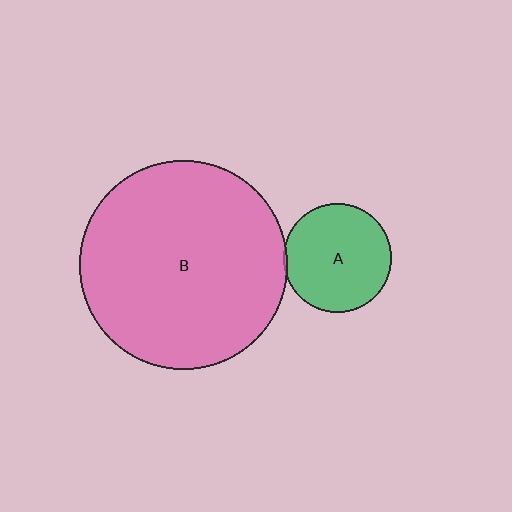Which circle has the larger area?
Circle B (pink).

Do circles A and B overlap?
Yes.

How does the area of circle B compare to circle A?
Approximately 3.7 times.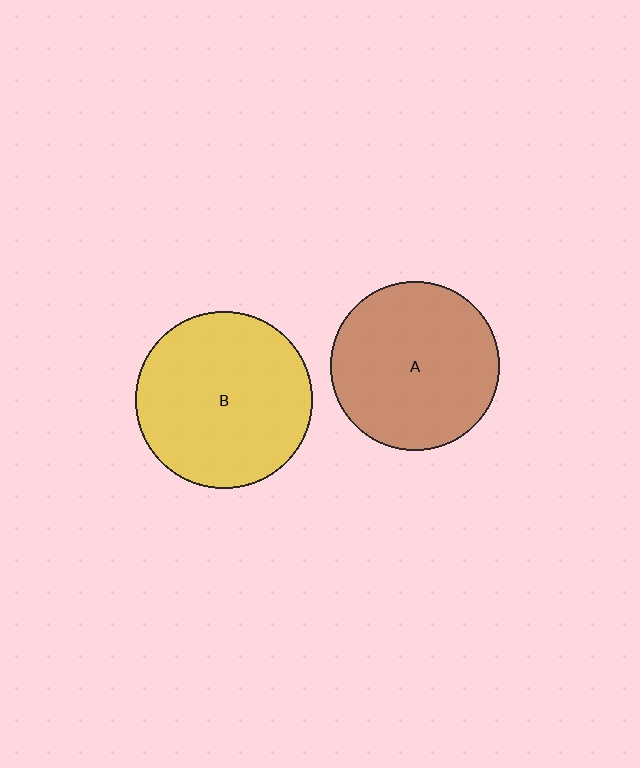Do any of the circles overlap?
No, none of the circles overlap.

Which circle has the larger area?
Circle B (yellow).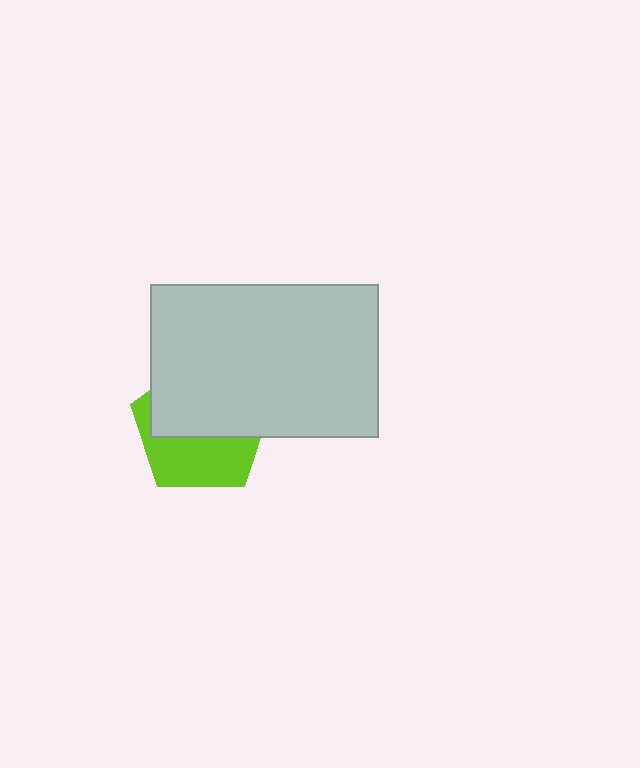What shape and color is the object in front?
The object in front is a light gray rectangle.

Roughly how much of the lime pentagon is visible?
A small part of it is visible (roughly 44%).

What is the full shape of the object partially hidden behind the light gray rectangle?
The partially hidden object is a lime pentagon.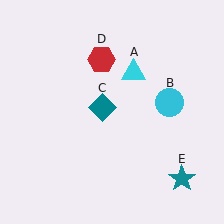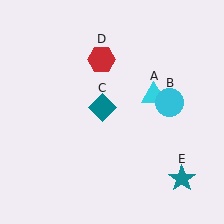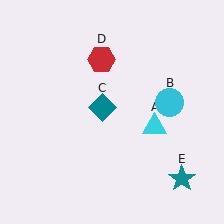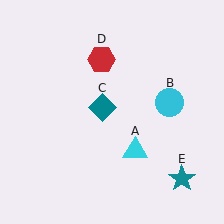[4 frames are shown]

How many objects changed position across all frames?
1 object changed position: cyan triangle (object A).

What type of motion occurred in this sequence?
The cyan triangle (object A) rotated clockwise around the center of the scene.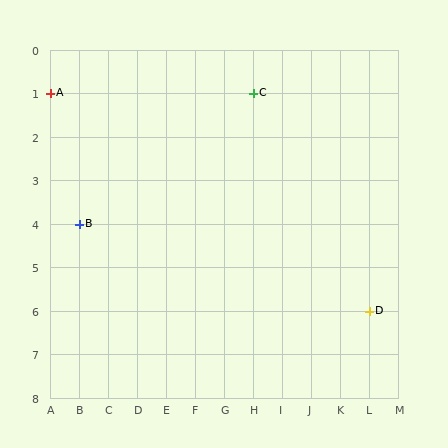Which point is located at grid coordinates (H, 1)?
Point C is at (H, 1).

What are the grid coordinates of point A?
Point A is at grid coordinates (A, 1).